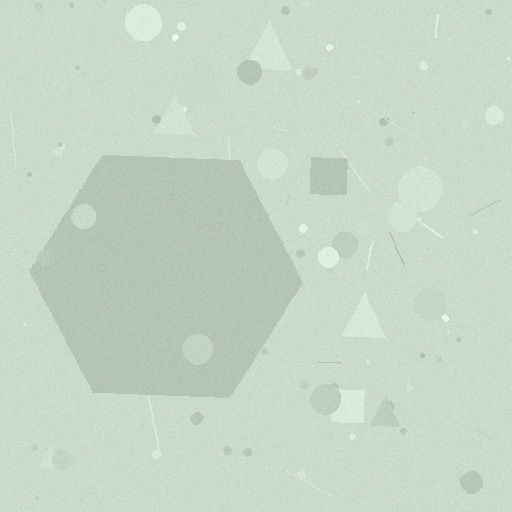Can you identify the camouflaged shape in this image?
The camouflaged shape is a hexagon.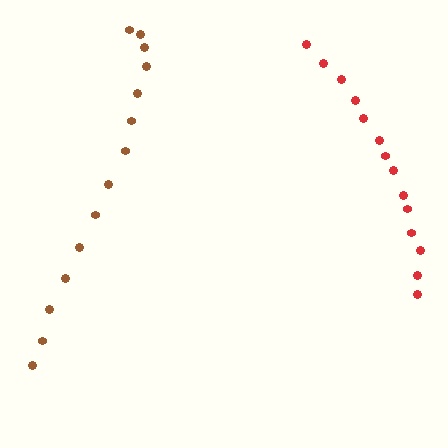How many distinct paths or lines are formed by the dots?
There are 2 distinct paths.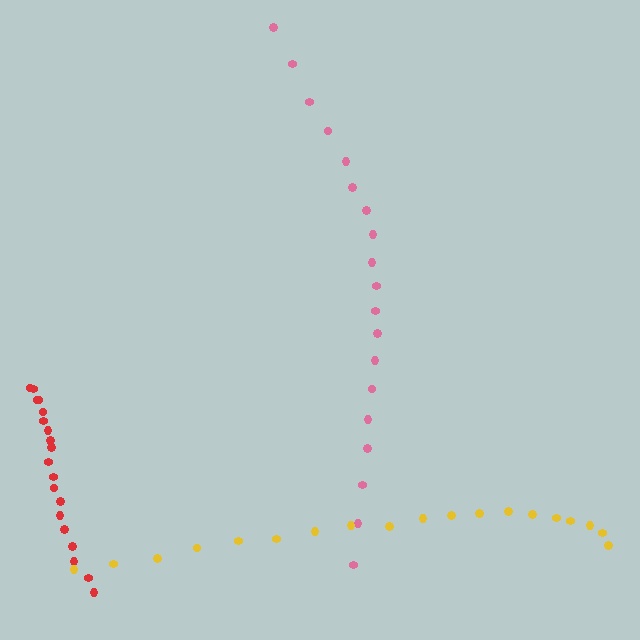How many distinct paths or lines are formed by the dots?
There are 3 distinct paths.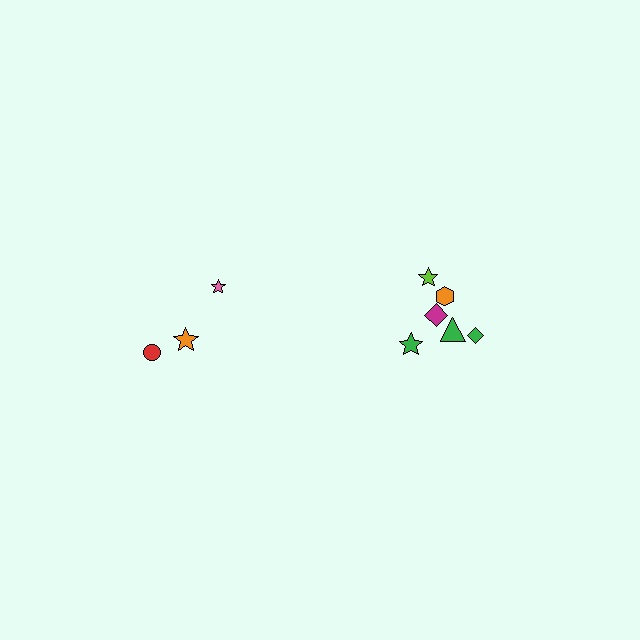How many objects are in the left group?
There are 3 objects.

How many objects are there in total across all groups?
There are 9 objects.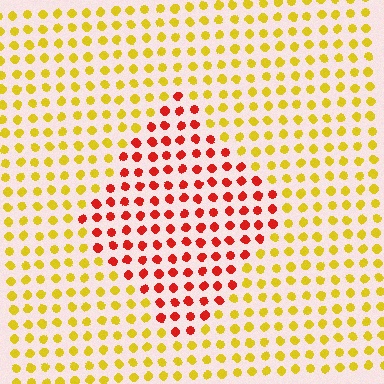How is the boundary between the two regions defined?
The boundary is defined purely by a slight shift in hue (about 53 degrees). Spacing, size, and orientation are identical on both sides.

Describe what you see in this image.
The image is filled with small yellow elements in a uniform arrangement. A diamond-shaped region is visible where the elements are tinted to a slightly different hue, forming a subtle color boundary.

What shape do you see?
I see a diamond.